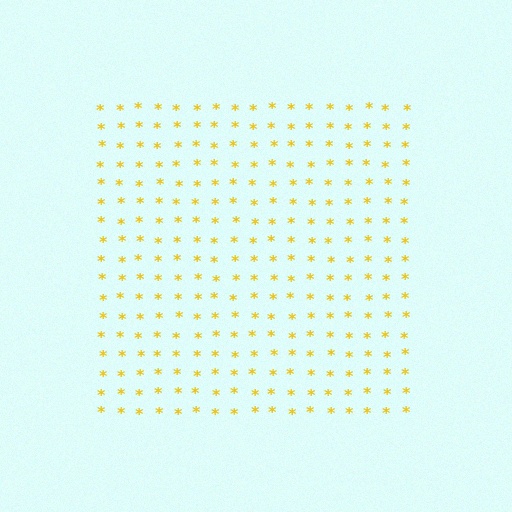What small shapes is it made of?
It is made of small asterisks.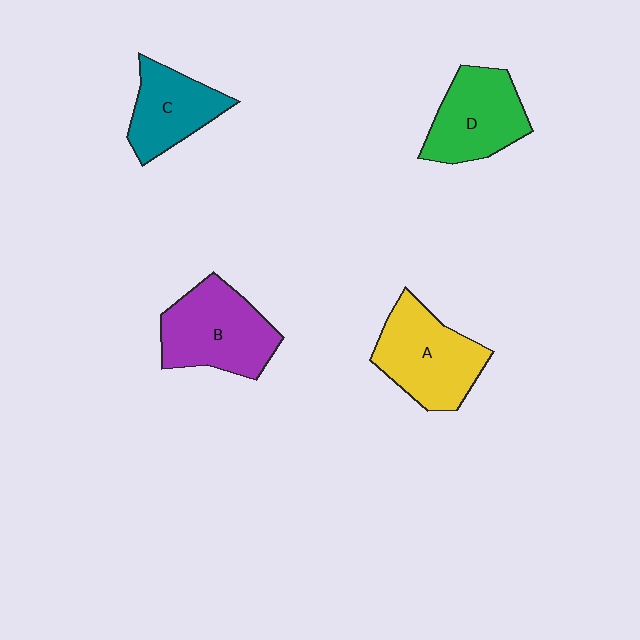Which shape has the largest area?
Shape B (purple).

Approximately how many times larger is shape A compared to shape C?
Approximately 1.3 times.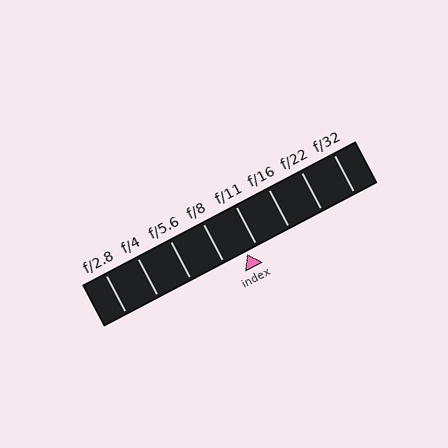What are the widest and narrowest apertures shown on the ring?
The widest aperture shown is f/2.8 and the narrowest is f/32.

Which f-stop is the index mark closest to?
The index mark is closest to f/11.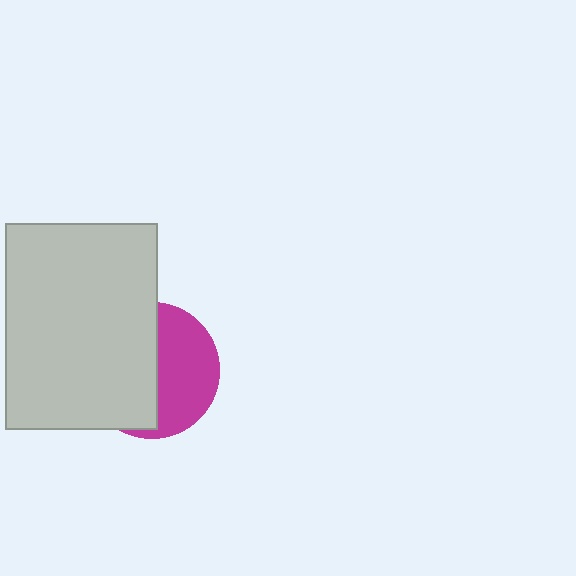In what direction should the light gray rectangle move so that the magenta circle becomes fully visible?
The light gray rectangle should move left. That is the shortest direction to clear the overlap and leave the magenta circle fully visible.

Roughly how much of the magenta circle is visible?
About half of it is visible (roughly 47%).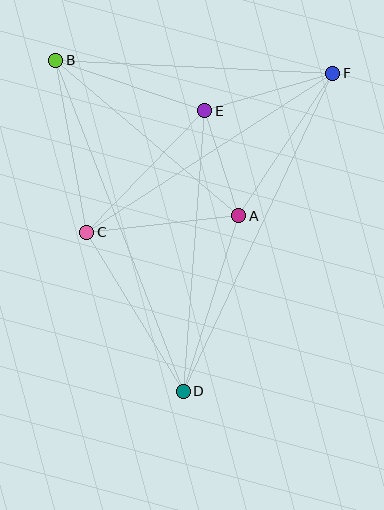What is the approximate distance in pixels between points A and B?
The distance between A and B is approximately 240 pixels.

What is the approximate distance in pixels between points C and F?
The distance between C and F is approximately 293 pixels.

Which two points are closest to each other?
Points A and E are closest to each other.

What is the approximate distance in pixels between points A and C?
The distance between A and C is approximately 153 pixels.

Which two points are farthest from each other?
Points B and D are farthest from each other.